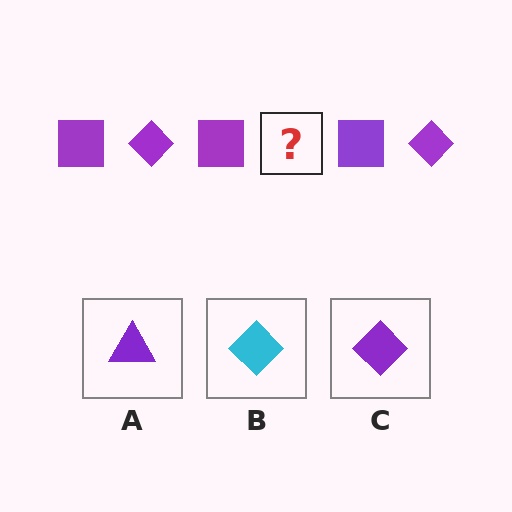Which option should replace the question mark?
Option C.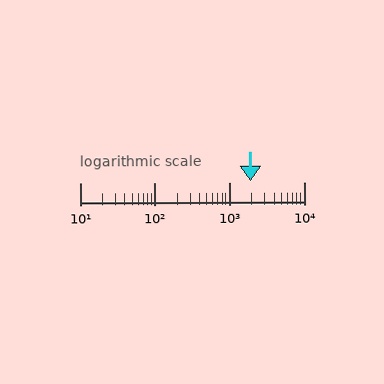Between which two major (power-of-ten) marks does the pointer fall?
The pointer is between 1000 and 10000.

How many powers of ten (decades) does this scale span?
The scale spans 3 decades, from 10 to 10000.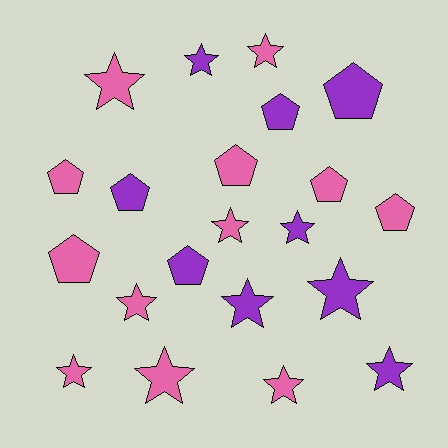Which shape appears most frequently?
Star, with 12 objects.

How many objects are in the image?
There are 21 objects.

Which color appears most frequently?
Pink, with 12 objects.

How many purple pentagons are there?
There are 4 purple pentagons.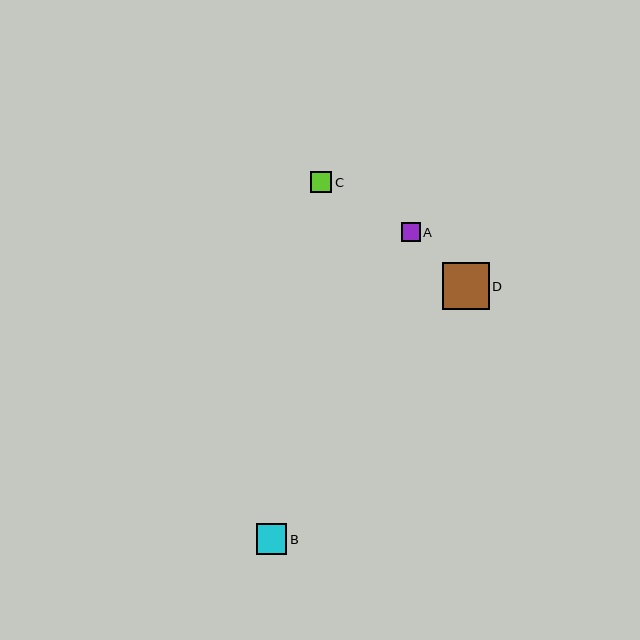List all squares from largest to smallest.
From largest to smallest: D, B, C, A.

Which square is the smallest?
Square A is the smallest with a size of approximately 19 pixels.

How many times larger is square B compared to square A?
Square B is approximately 1.6 times the size of square A.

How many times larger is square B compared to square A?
Square B is approximately 1.6 times the size of square A.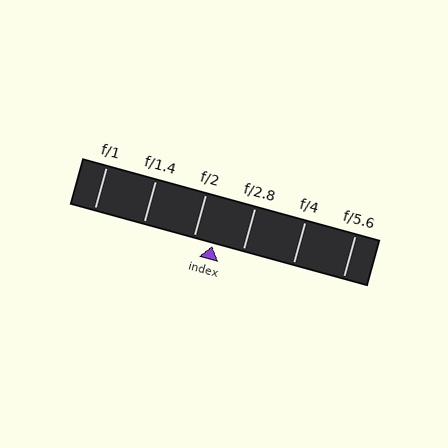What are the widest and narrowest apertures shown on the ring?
The widest aperture shown is f/1 and the narrowest is f/5.6.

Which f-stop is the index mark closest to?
The index mark is closest to f/2.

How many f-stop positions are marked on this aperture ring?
There are 6 f-stop positions marked.